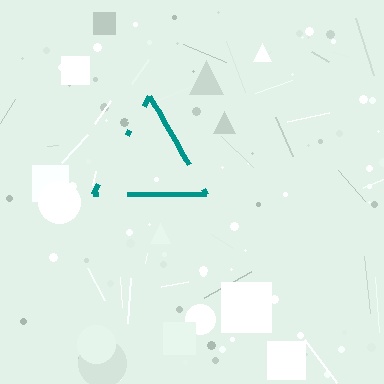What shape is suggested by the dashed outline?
The dashed outline suggests a triangle.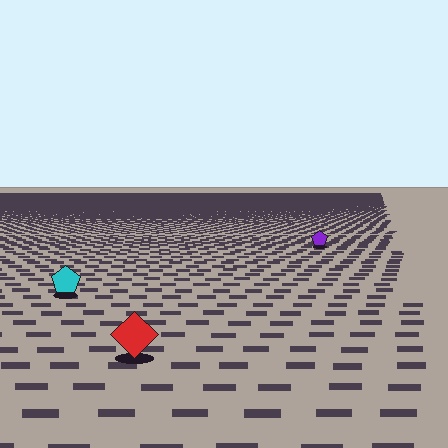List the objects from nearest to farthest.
From nearest to farthest: the red diamond, the cyan pentagon, the purple pentagon.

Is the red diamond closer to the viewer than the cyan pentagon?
Yes. The red diamond is closer — you can tell from the texture gradient: the ground texture is coarser near it.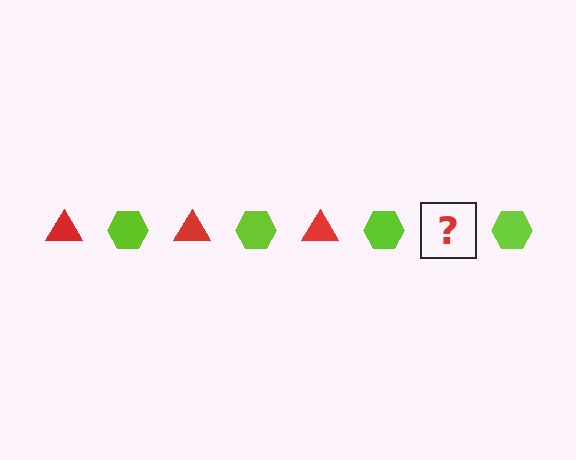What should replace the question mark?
The question mark should be replaced with a red triangle.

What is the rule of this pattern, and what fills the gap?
The rule is that the pattern alternates between red triangle and lime hexagon. The gap should be filled with a red triangle.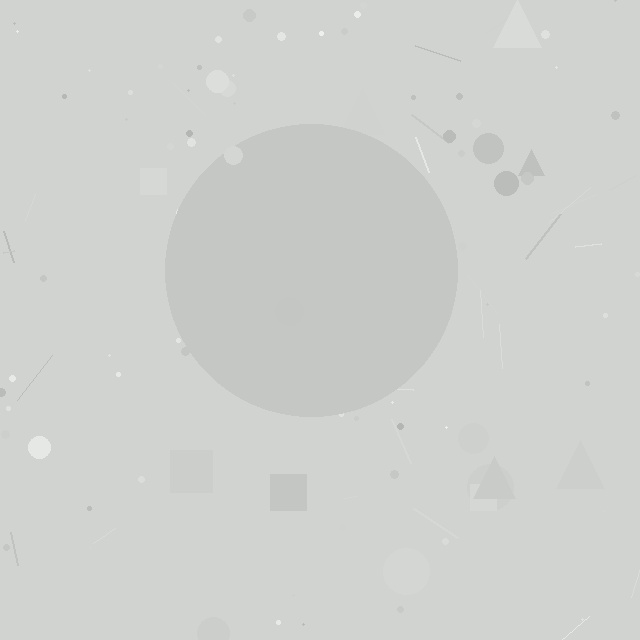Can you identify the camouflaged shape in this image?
The camouflaged shape is a circle.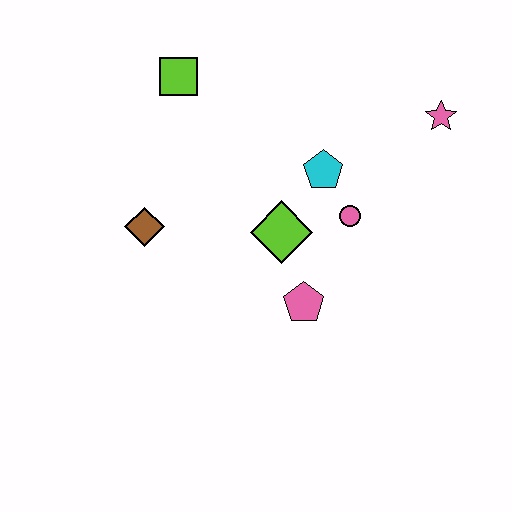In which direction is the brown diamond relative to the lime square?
The brown diamond is below the lime square.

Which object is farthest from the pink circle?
The lime square is farthest from the pink circle.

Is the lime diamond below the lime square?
Yes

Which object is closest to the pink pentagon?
The lime diamond is closest to the pink pentagon.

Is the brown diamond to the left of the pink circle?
Yes